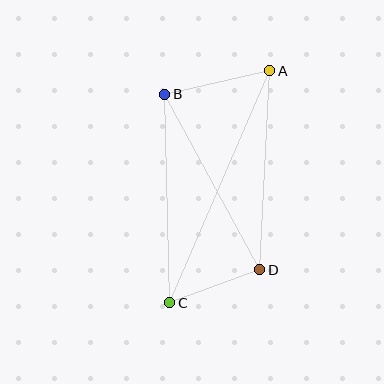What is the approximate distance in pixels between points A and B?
The distance between A and B is approximately 107 pixels.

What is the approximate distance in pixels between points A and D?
The distance between A and D is approximately 199 pixels.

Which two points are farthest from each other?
Points A and C are farthest from each other.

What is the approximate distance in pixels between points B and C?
The distance between B and C is approximately 209 pixels.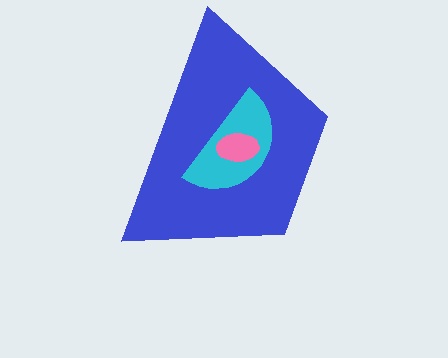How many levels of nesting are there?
3.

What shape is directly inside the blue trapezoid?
The cyan semicircle.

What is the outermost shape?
The blue trapezoid.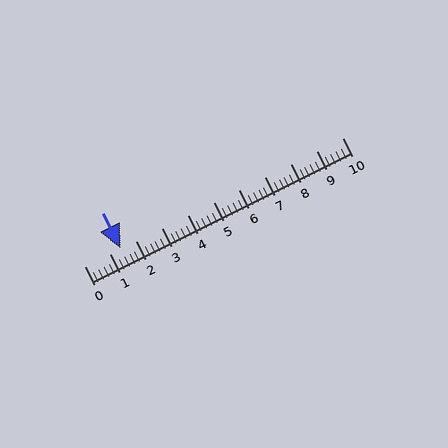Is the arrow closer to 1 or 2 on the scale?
The arrow is closer to 1.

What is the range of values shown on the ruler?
The ruler shows values from 0 to 10.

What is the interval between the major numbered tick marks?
The major tick marks are spaced 1 units apart.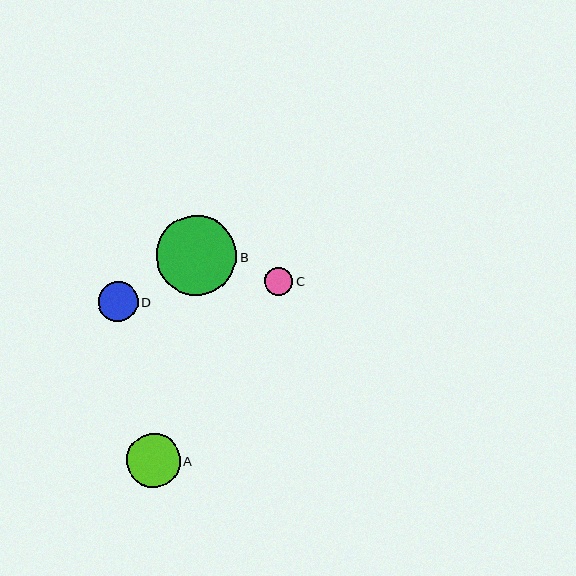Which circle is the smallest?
Circle C is the smallest with a size of approximately 28 pixels.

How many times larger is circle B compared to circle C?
Circle B is approximately 2.9 times the size of circle C.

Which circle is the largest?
Circle B is the largest with a size of approximately 80 pixels.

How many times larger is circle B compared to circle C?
Circle B is approximately 2.9 times the size of circle C.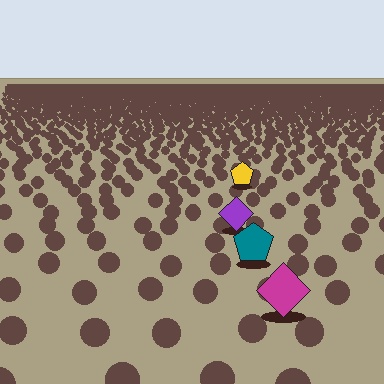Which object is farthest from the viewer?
The yellow pentagon is farthest from the viewer. It appears smaller and the ground texture around it is denser.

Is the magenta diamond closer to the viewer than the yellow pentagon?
Yes. The magenta diamond is closer — you can tell from the texture gradient: the ground texture is coarser near it.